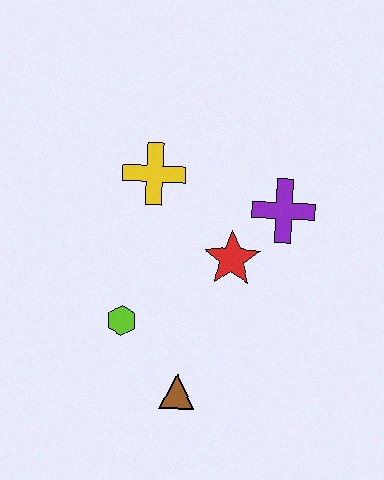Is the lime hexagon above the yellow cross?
No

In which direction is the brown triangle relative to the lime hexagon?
The brown triangle is below the lime hexagon.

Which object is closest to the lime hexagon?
The brown triangle is closest to the lime hexagon.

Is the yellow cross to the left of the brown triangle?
Yes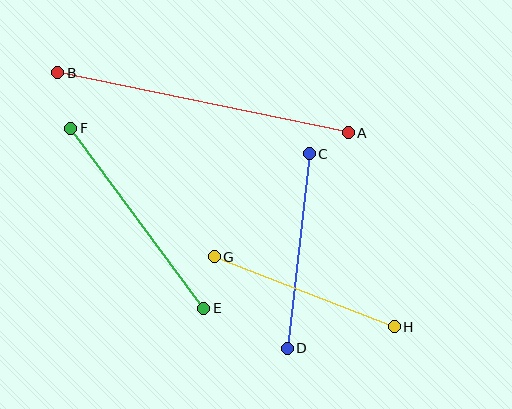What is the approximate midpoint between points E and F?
The midpoint is at approximately (137, 218) pixels.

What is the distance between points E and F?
The distance is approximately 224 pixels.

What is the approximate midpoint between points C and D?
The midpoint is at approximately (298, 251) pixels.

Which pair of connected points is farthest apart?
Points A and B are farthest apart.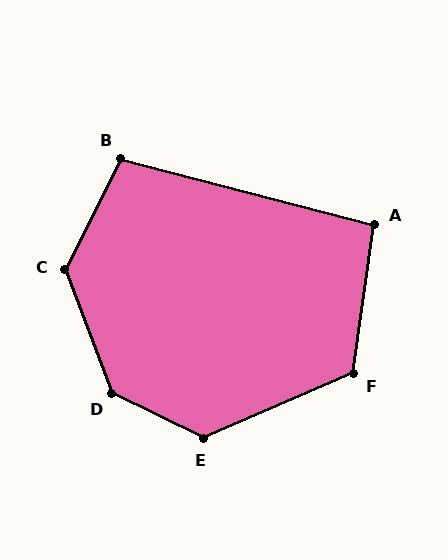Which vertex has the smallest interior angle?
A, at approximately 97 degrees.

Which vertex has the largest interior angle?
D, at approximately 137 degrees.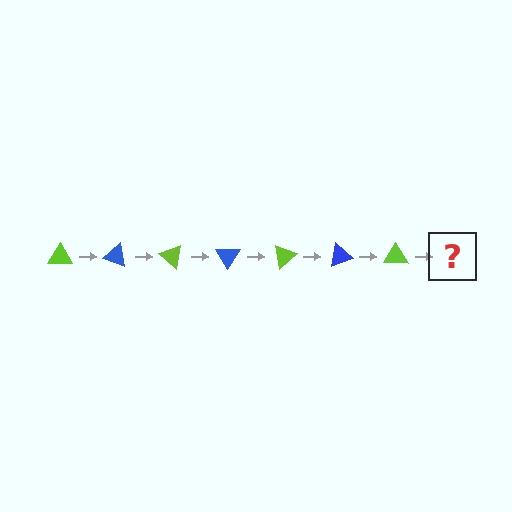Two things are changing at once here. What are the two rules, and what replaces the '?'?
The two rules are that it rotates 20 degrees each step and the color cycles through lime and blue. The '?' should be a blue triangle, rotated 140 degrees from the start.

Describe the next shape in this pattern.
It should be a blue triangle, rotated 140 degrees from the start.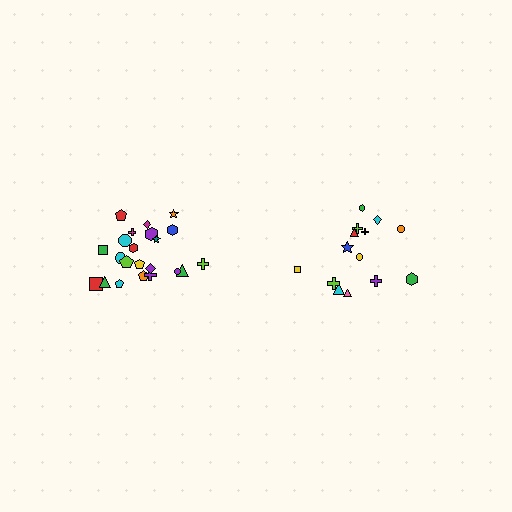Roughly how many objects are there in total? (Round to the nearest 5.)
Roughly 35 objects in total.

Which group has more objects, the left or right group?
The left group.